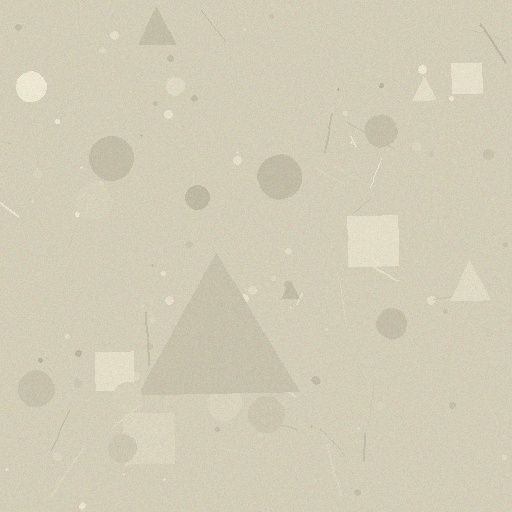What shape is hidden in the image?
A triangle is hidden in the image.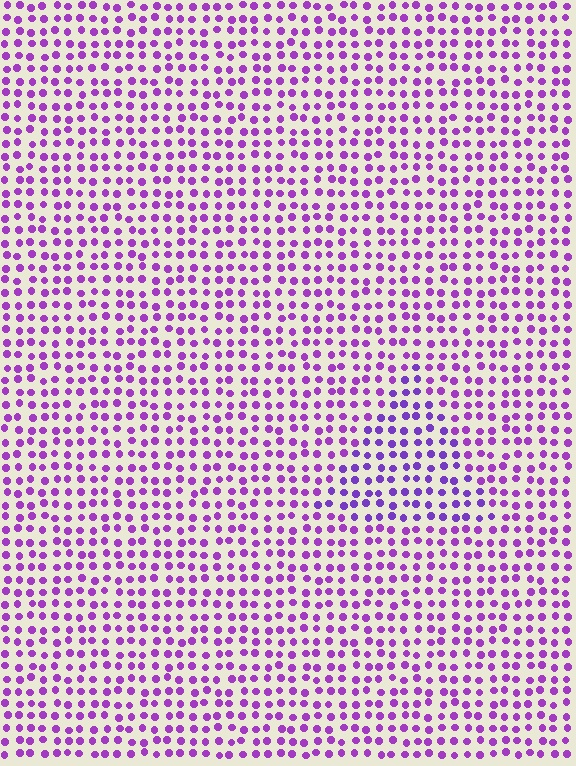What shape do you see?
I see a triangle.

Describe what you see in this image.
The image is filled with small purple elements in a uniform arrangement. A triangle-shaped region is visible where the elements are tinted to a slightly different hue, forming a subtle color boundary.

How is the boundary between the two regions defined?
The boundary is defined purely by a slight shift in hue (about 20 degrees). Spacing, size, and orientation are identical on both sides.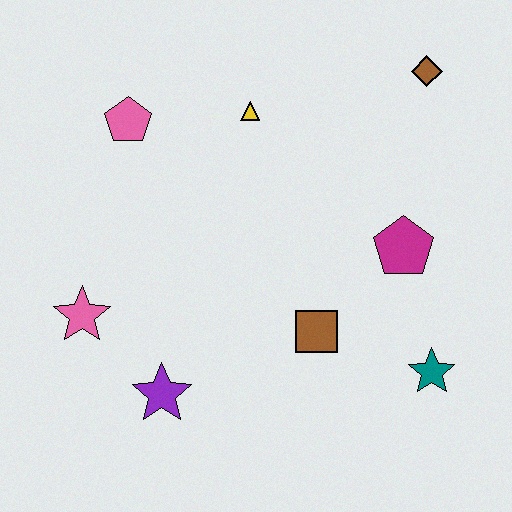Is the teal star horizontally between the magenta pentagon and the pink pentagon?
No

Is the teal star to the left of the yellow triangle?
No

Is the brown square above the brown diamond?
No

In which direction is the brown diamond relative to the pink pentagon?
The brown diamond is to the right of the pink pentagon.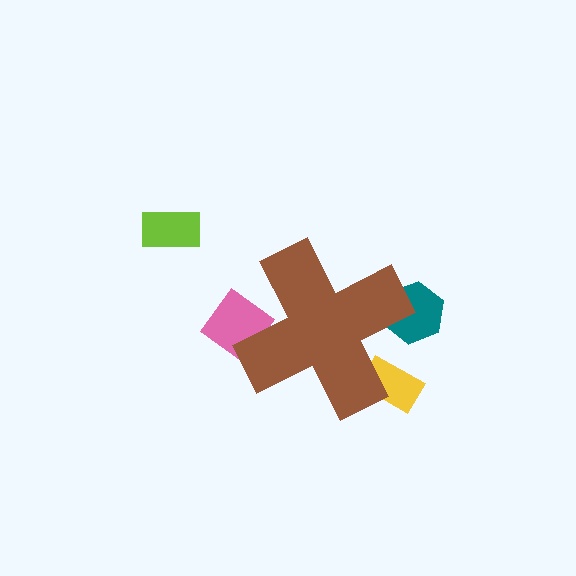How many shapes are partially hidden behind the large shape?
3 shapes are partially hidden.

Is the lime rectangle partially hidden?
No, the lime rectangle is fully visible.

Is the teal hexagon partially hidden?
Yes, the teal hexagon is partially hidden behind the brown cross.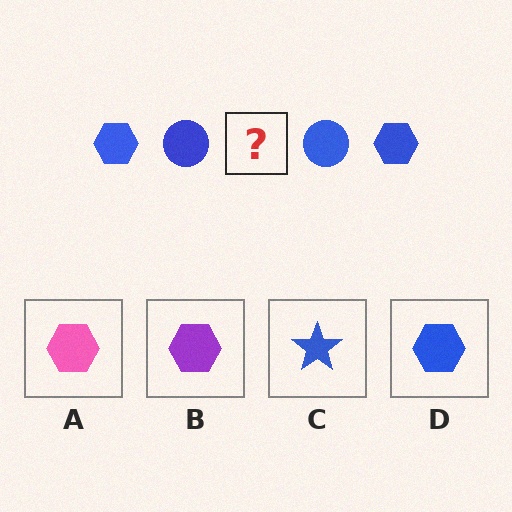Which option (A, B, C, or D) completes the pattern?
D.